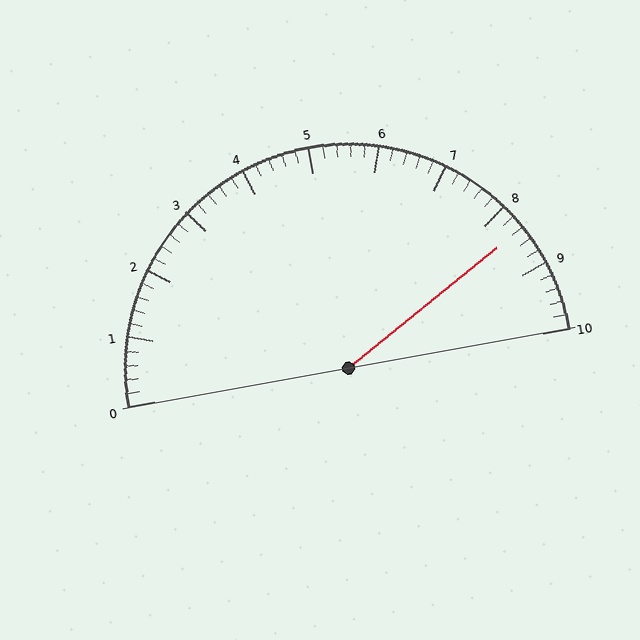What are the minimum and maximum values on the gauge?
The gauge ranges from 0 to 10.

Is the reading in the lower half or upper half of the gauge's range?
The reading is in the upper half of the range (0 to 10).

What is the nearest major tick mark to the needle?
The nearest major tick mark is 8.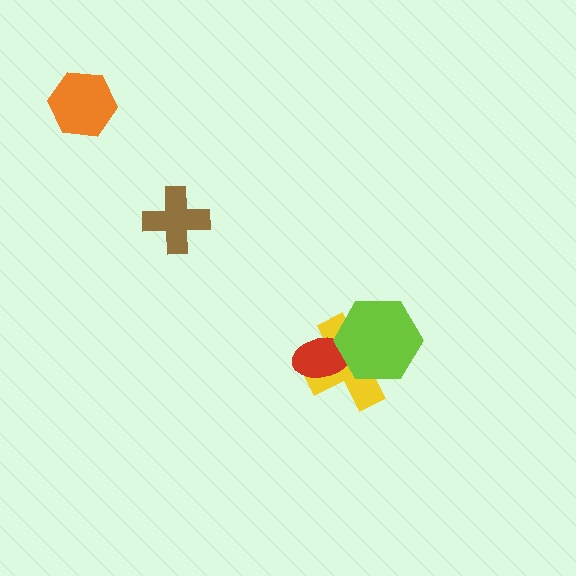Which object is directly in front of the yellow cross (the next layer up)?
The red ellipse is directly in front of the yellow cross.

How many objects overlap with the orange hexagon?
0 objects overlap with the orange hexagon.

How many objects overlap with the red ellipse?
2 objects overlap with the red ellipse.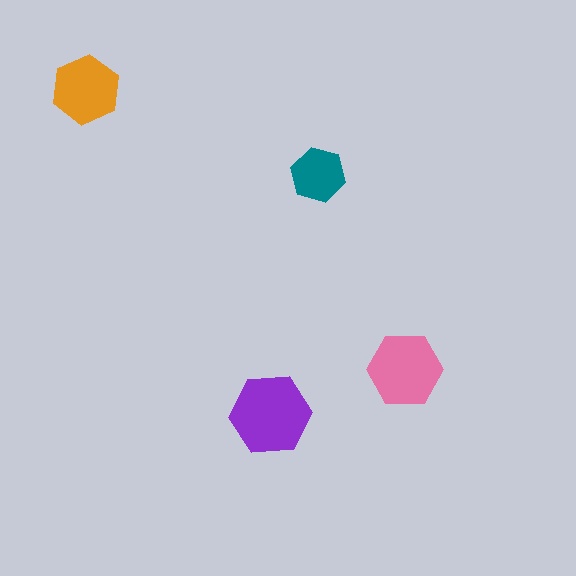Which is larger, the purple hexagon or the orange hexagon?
The purple one.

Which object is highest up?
The orange hexagon is topmost.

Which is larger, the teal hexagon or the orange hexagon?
The orange one.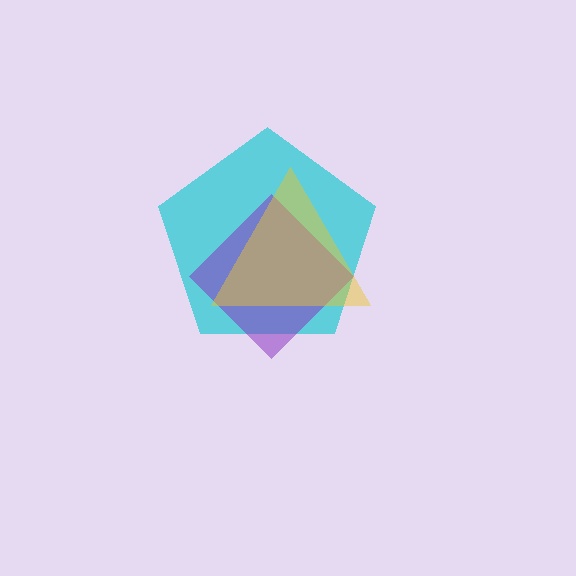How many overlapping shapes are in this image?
There are 3 overlapping shapes in the image.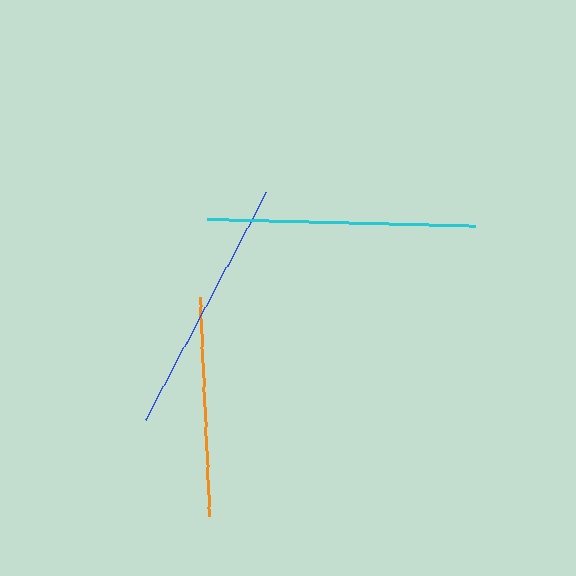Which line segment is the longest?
The cyan line is the longest at approximately 268 pixels.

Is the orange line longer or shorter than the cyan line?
The cyan line is longer than the orange line.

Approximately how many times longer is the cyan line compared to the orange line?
The cyan line is approximately 1.2 times the length of the orange line.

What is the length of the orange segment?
The orange segment is approximately 219 pixels long.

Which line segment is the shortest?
The orange line is the shortest at approximately 219 pixels.